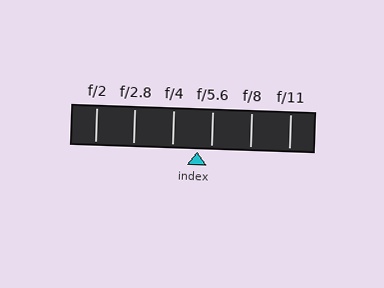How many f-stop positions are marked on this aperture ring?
There are 6 f-stop positions marked.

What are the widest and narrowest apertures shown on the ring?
The widest aperture shown is f/2 and the narrowest is f/11.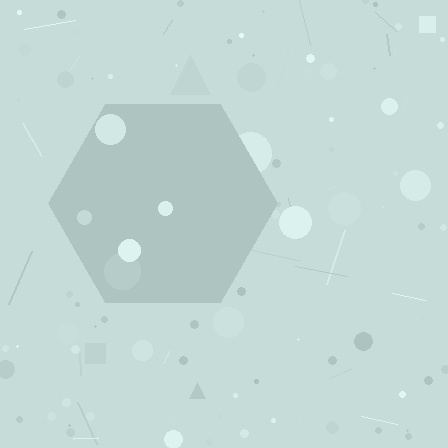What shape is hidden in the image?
A hexagon is hidden in the image.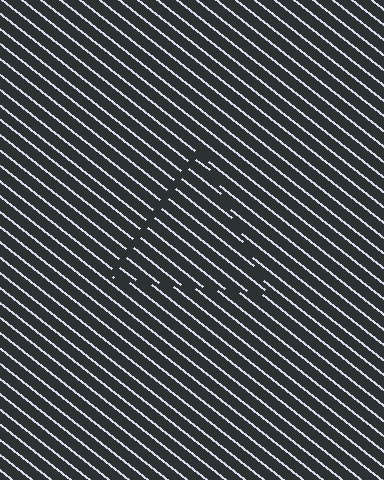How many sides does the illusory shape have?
3 sides — the line-ends trace a triangle.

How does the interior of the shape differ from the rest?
The interior of the shape contains the same grating, shifted by half a period — the contour is defined by the phase discontinuity where line-ends from the inner and outer gratings abut.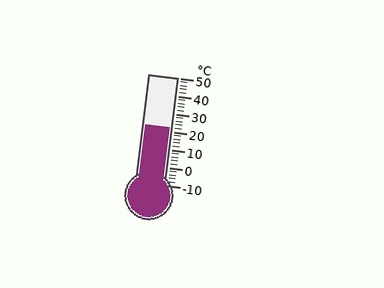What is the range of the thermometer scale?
The thermometer scale ranges from -10°C to 50°C.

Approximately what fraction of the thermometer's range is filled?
The thermometer is filled to approximately 55% of its range.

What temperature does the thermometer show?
The thermometer shows approximately 22°C.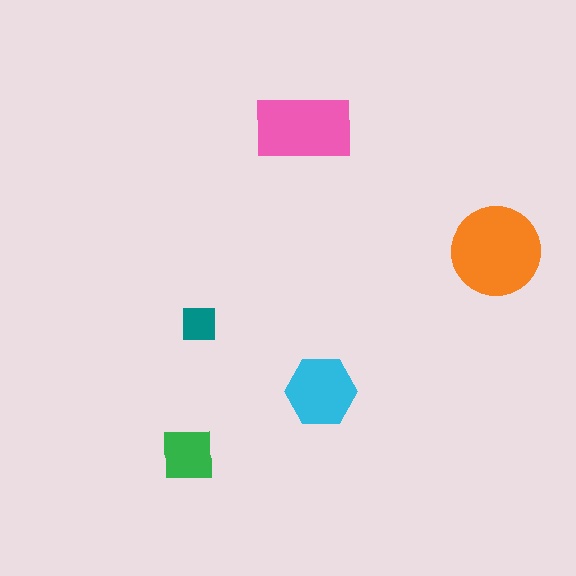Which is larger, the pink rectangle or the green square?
The pink rectangle.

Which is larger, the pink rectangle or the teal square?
The pink rectangle.